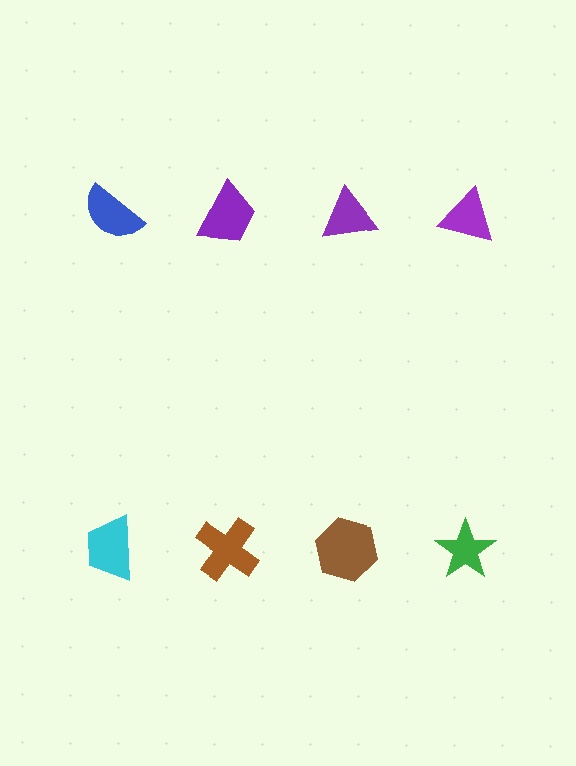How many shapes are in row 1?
4 shapes.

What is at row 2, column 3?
A brown hexagon.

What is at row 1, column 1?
A blue semicircle.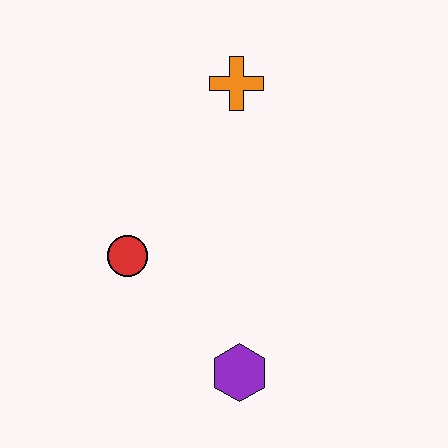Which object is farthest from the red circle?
The orange cross is farthest from the red circle.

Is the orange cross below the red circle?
No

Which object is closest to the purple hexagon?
The red circle is closest to the purple hexagon.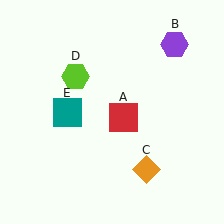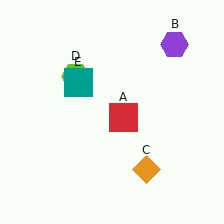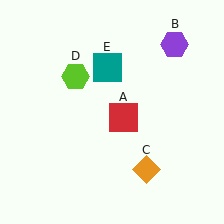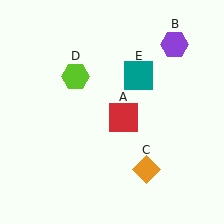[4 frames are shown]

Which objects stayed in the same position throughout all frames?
Red square (object A) and purple hexagon (object B) and orange diamond (object C) and lime hexagon (object D) remained stationary.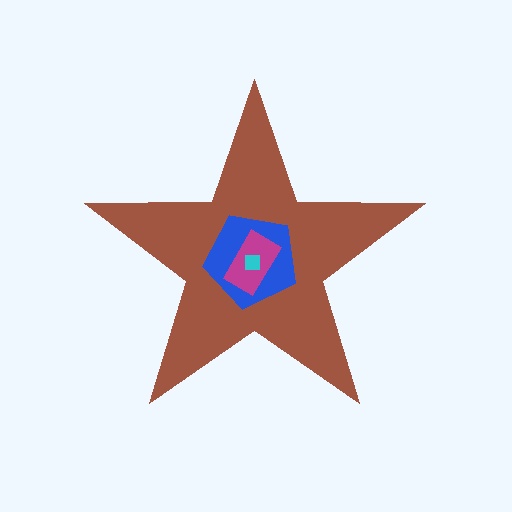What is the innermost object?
The cyan square.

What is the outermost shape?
The brown star.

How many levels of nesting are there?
4.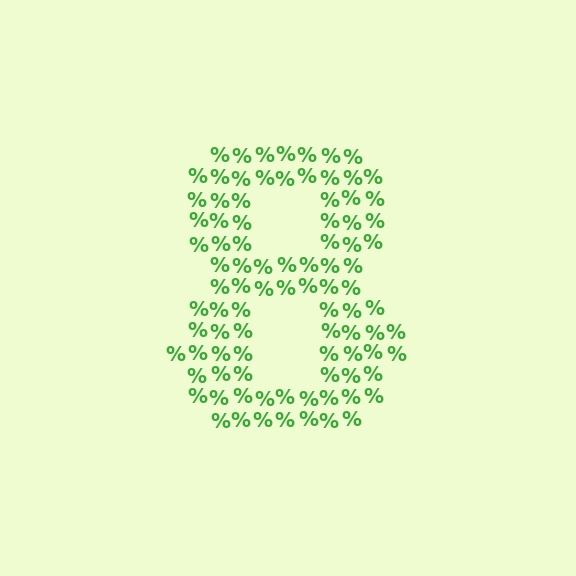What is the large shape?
The large shape is the digit 8.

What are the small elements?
The small elements are percent signs.